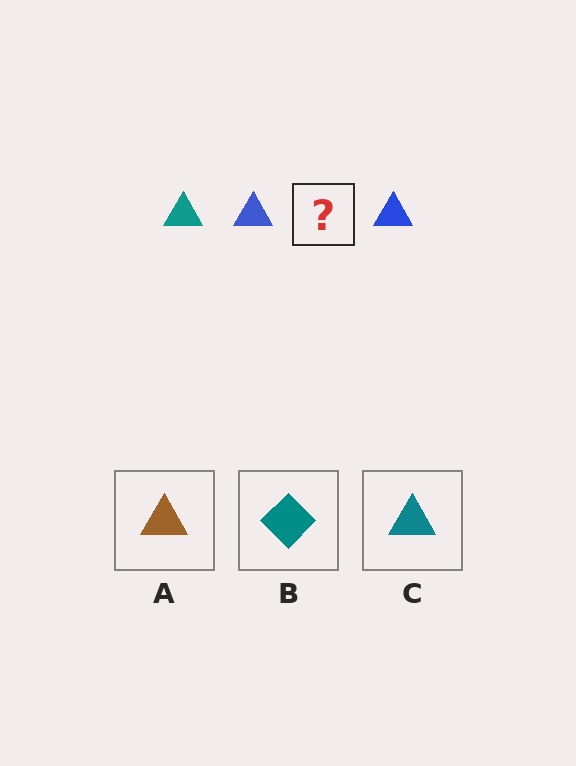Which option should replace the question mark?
Option C.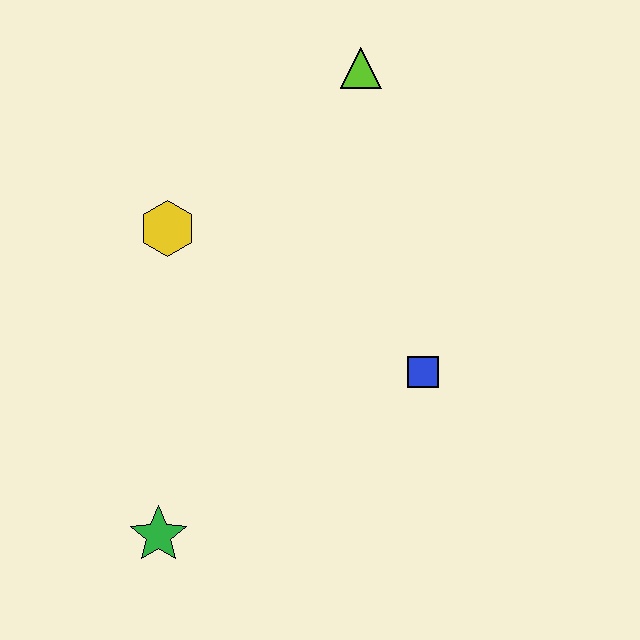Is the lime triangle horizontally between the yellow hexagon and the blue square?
Yes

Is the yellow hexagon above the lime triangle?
No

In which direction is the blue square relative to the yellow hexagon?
The blue square is to the right of the yellow hexagon.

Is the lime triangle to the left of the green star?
No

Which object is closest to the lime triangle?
The yellow hexagon is closest to the lime triangle.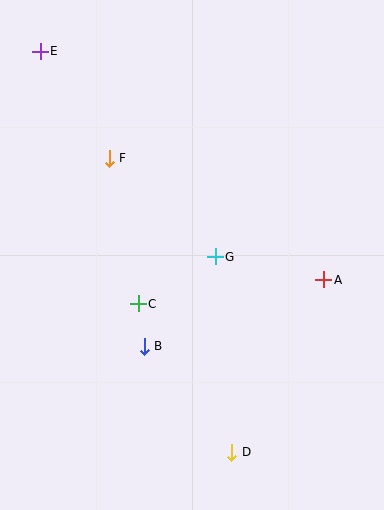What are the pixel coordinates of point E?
Point E is at (40, 51).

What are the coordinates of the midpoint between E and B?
The midpoint between E and B is at (92, 199).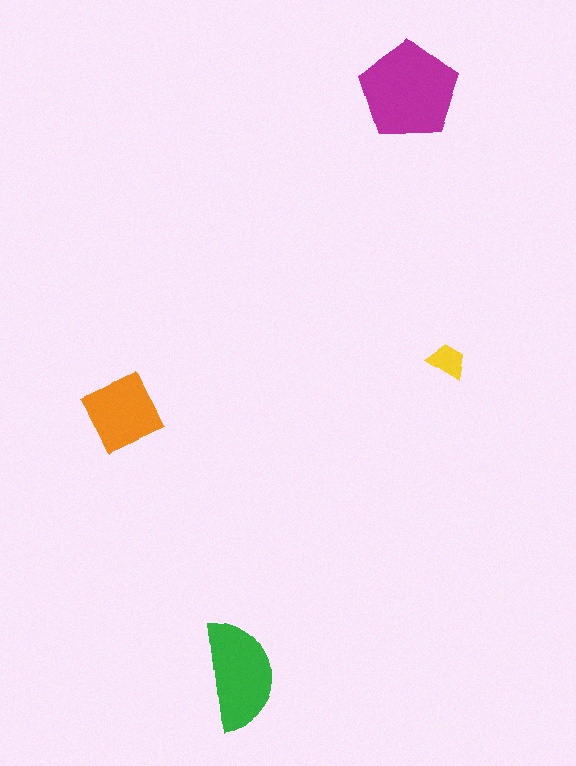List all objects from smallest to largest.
The yellow trapezoid, the orange square, the green semicircle, the magenta pentagon.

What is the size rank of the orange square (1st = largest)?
3rd.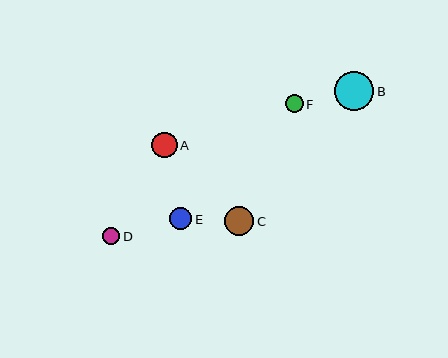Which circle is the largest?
Circle B is the largest with a size of approximately 39 pixels.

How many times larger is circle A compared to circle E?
Circle A is approximately 1.1 times the size of circle E.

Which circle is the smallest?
Circle D is the smallest with a size of approximately 17 pixels.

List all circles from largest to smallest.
From largest to smallest: B, C, A, E, F, D.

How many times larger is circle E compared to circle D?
Circle E is approximately 1.3 times the size of circle D.